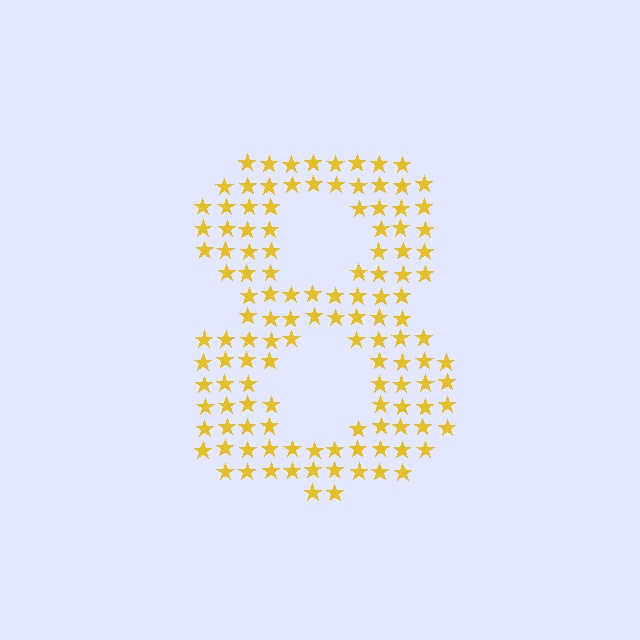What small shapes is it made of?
It is made of small stars.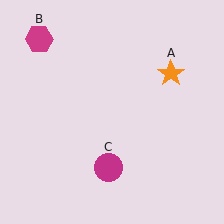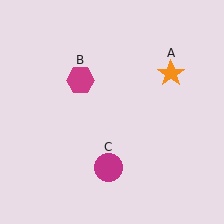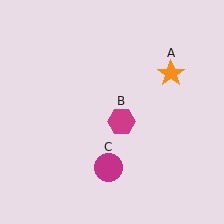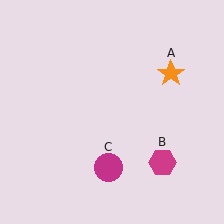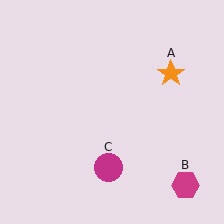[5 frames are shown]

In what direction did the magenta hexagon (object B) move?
The magenta hexagon (object B) moved down and to the right.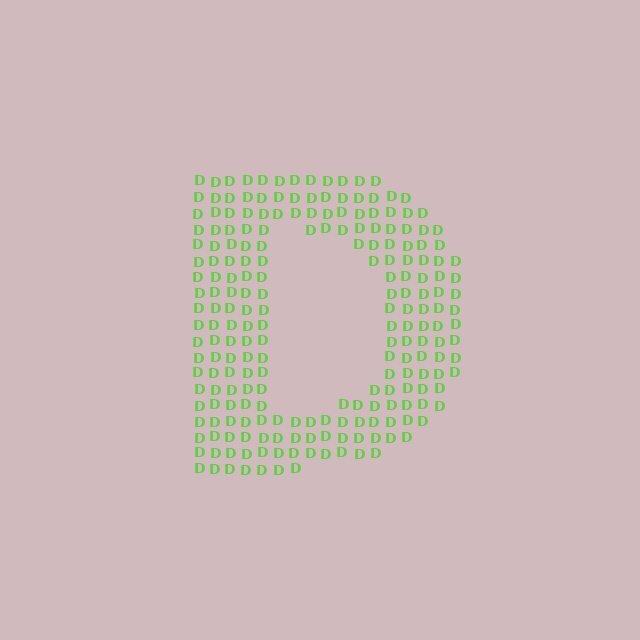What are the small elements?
The small elements are letter D's.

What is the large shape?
The large shape is the letter D.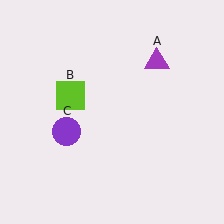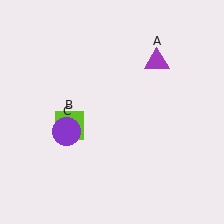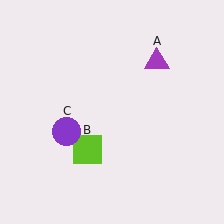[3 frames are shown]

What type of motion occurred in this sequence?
The lime square (object B) rotated counterclockwise around the center of the scene.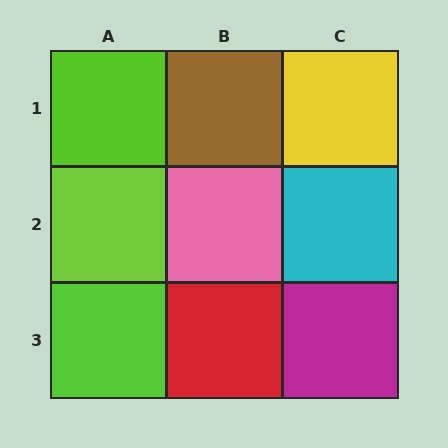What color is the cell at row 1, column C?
Yellow.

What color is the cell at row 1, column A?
Lime.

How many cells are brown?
1 cell is brown.